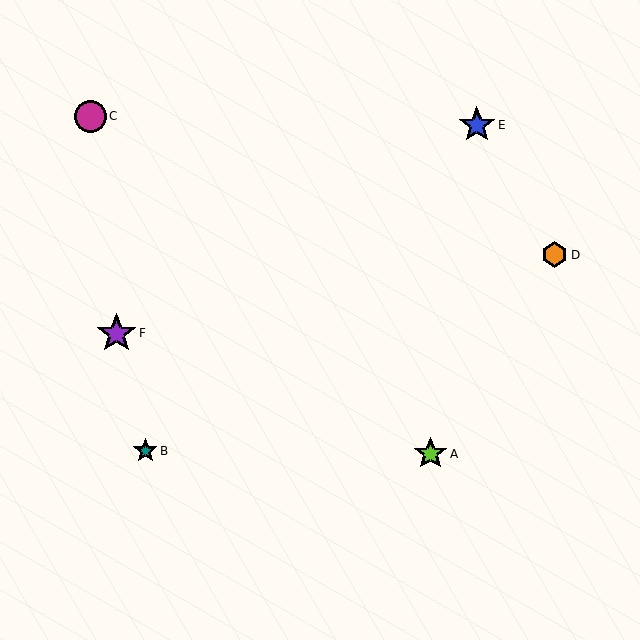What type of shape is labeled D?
Shape D is an orange hexagon.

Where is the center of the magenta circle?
The center of the magenta circle is at (91, 116).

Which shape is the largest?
The purple star (labeled F) is the largest.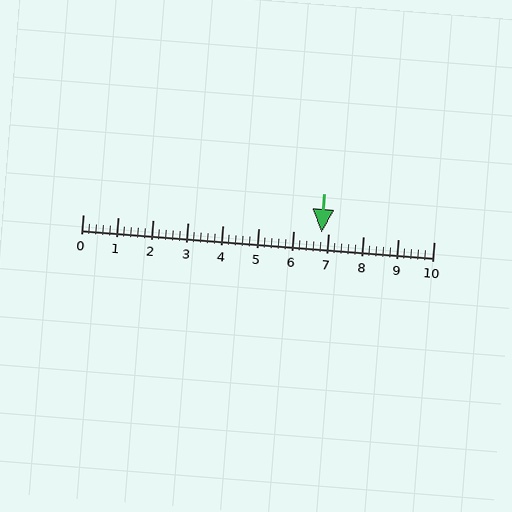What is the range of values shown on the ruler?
The ruler shows values from 0 to 10.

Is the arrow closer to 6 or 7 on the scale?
The arrow is closer to 7.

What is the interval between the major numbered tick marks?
The major tick marks are spaced 1 units apart.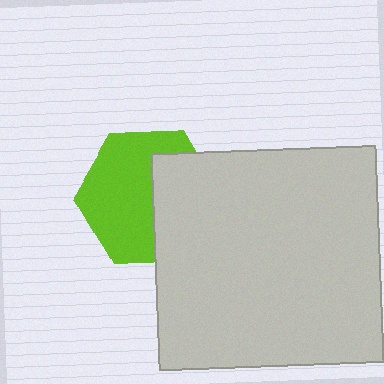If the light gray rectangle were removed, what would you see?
You would see the complete lime hexagon.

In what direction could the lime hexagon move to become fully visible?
The lime hexagon could move left. That would shift it out from behind the light gray rectangle entirely.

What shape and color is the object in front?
The object in front is a light gray rectangle.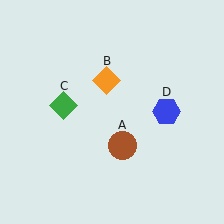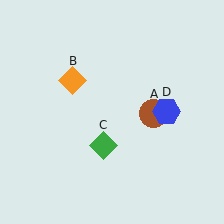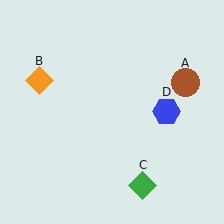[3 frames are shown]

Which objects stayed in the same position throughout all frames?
Blue hexagon (object D) remained stationary.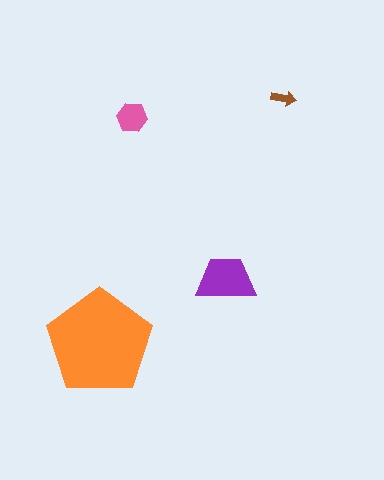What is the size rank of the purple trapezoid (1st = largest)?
2nd.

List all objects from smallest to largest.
The brown arrow, the pink hexagon, the purple trapezoid, the orange pentagon.